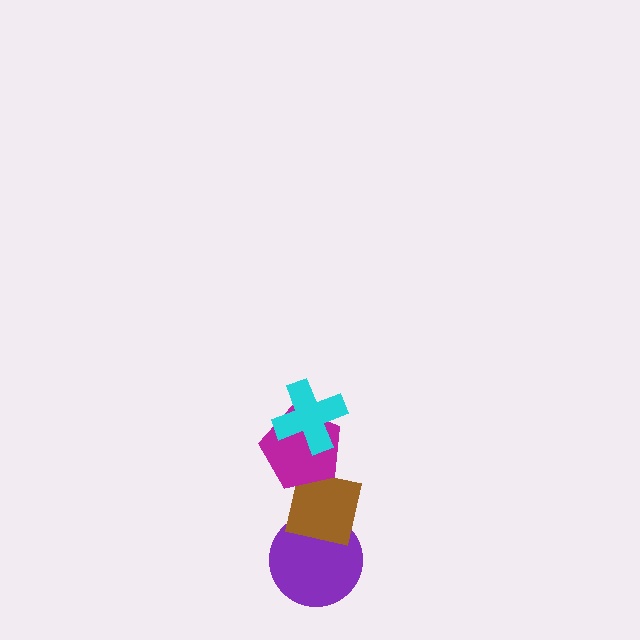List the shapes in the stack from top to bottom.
From top to bottom: the cyan cross, the magenta pentagon, the brown square, the purple circle.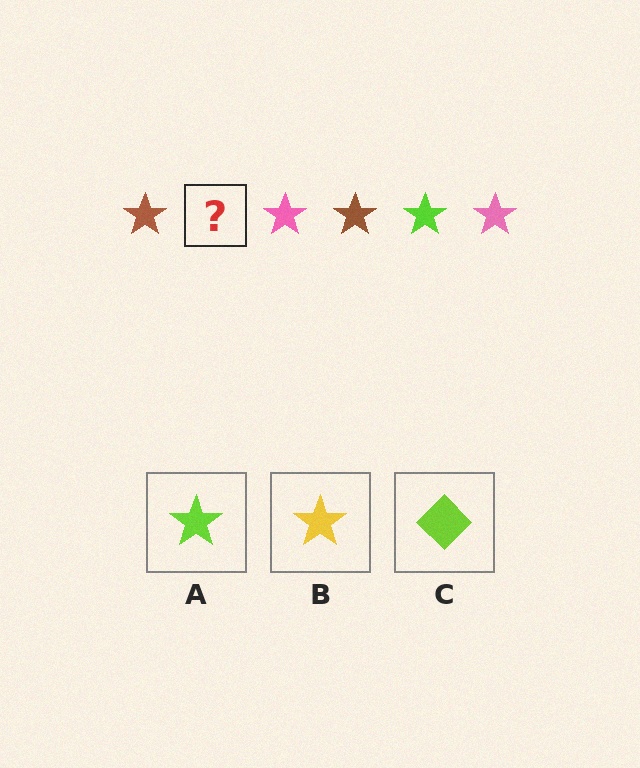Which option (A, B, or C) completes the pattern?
A.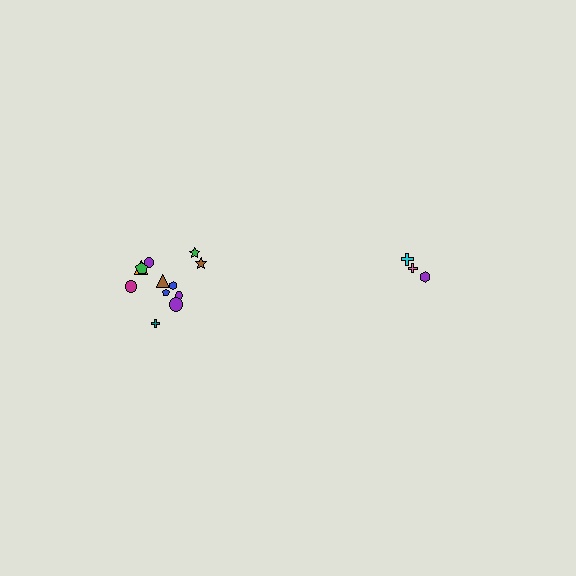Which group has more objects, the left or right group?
The left group.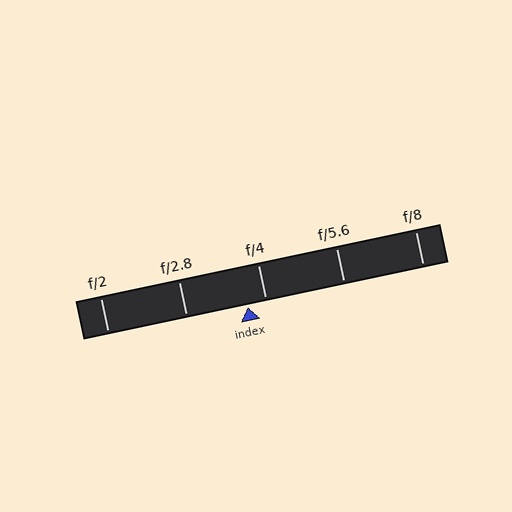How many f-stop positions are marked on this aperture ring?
There are 5 f-stop positions marked.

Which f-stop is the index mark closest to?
The index mark is closest to f/4.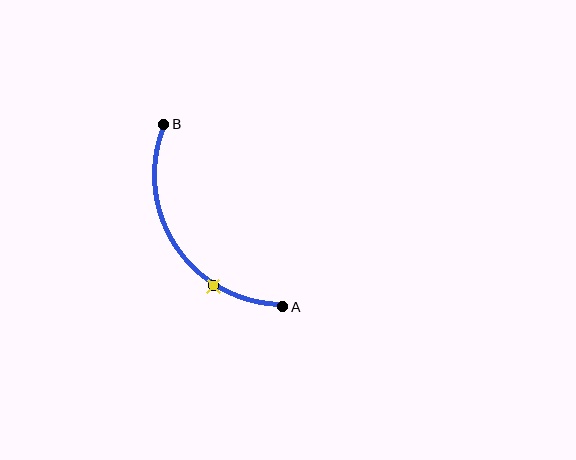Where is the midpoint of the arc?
The arc midpoint is the point on the curve farthest from the straight line joining A and B. It sits to the left of that line.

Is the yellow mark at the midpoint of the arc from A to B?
No. The yellow mark lies on the arc but is closer to endpoint A. The arc midpoint would be at the point on the curve equidistant along the arc from both A and B.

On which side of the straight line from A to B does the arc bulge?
The arc bulges to the left of the straight line connecting A and B.